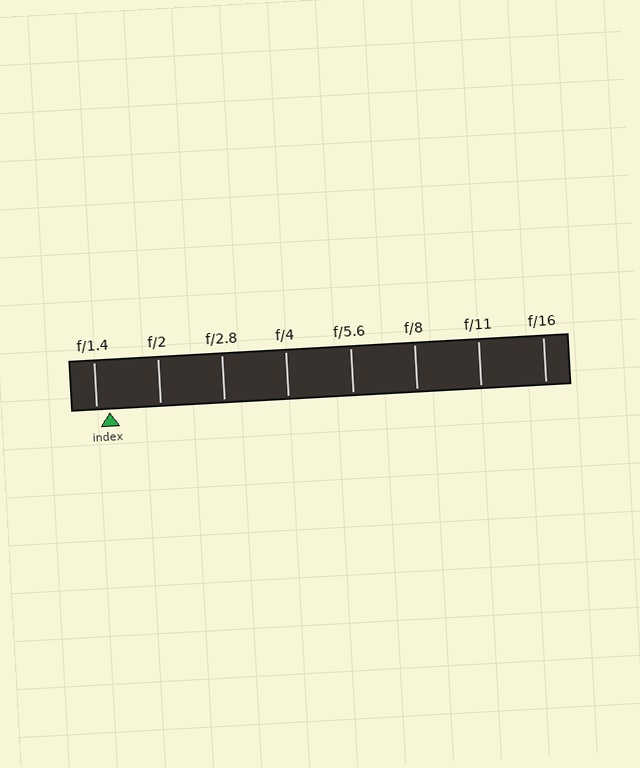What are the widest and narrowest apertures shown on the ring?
The widest aperture shown is f/1.4 and the narrowest is f/16.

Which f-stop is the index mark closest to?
The index mark is closest to f/1.4.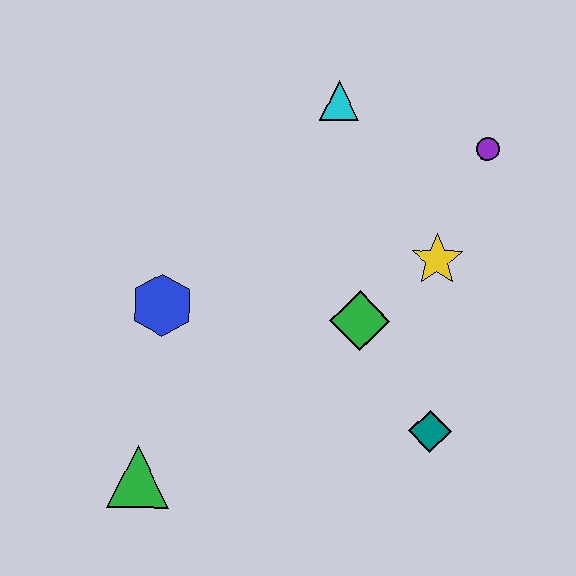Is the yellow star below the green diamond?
No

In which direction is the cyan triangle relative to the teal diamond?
The cyan triangle is above the teal diamond.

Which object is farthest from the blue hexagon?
The purple circle is farthest from the blue hexagon.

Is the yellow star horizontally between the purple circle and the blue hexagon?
Yes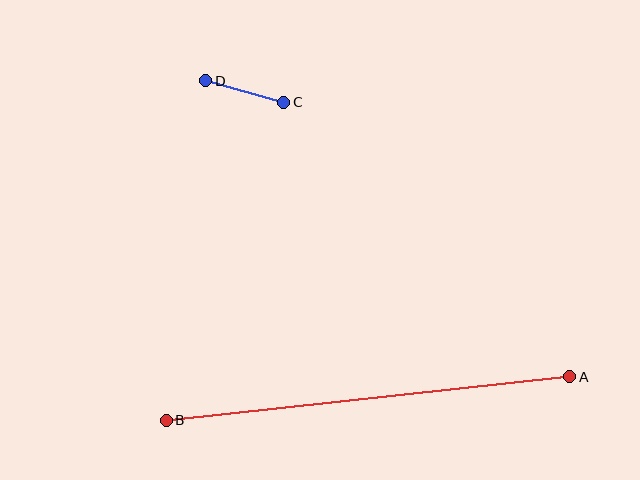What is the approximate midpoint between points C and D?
The midpoint is at approximately (245, 92) pixels.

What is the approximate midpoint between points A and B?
The midpoint is at approximately (368, 399) pixels.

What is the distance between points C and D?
The distance is approximately 81 pixels.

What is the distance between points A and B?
The distance is approximately 406 pixels.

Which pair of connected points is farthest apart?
Points A and B are farthest apart.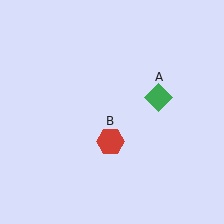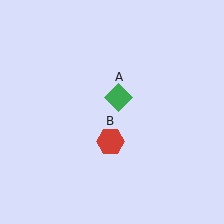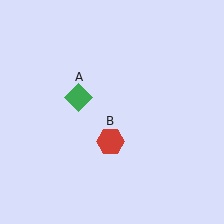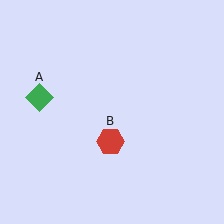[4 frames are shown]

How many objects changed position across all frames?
1 object changed position: green diamond (object A).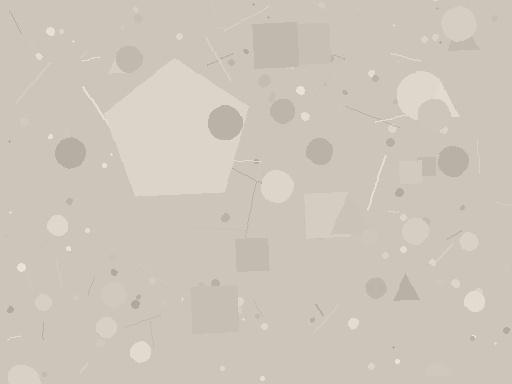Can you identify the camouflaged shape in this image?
The camouflaged shape is a pentagon.